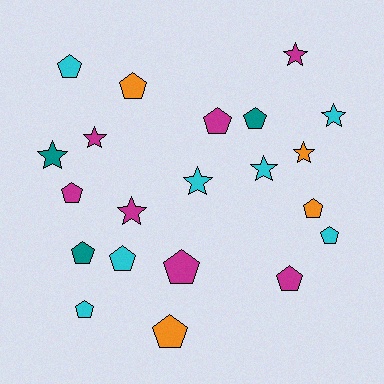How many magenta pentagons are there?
There are 4 magenta pentagons.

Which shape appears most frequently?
Pentagon, with 13 objects.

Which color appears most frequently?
Magenta, with 7 objects.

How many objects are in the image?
There are 21 objects.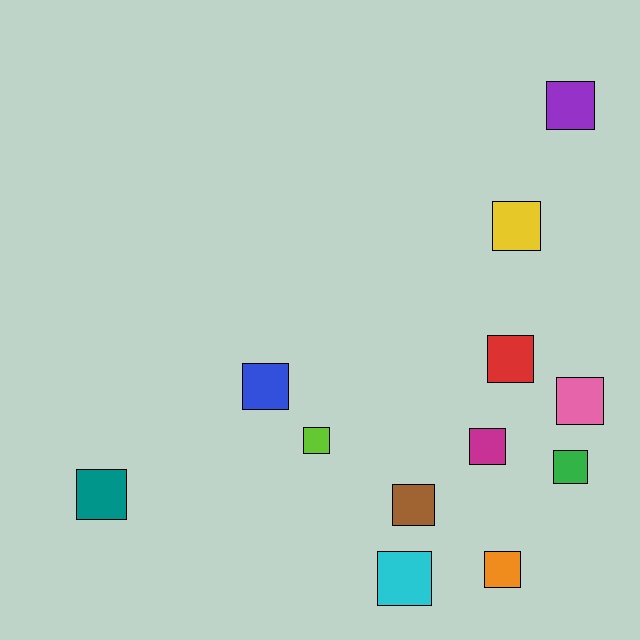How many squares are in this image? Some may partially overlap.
There are 12 squares.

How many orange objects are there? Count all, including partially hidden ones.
There is 1 orange object.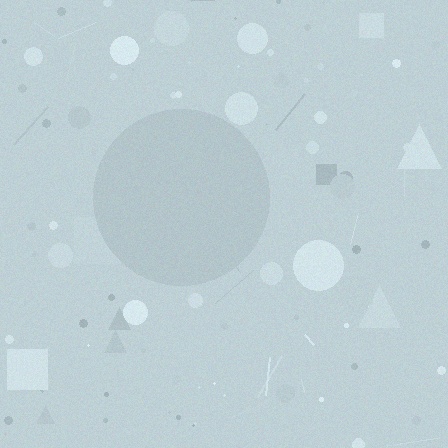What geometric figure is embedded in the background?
A circle is embedded in the background.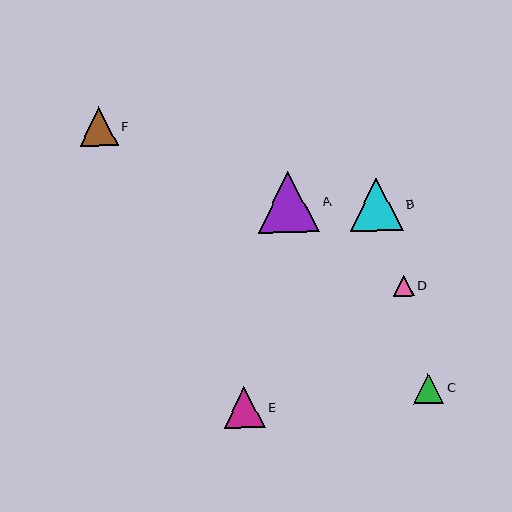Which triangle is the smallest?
Triangle D is the smallest with a size of approximately 21 pixels.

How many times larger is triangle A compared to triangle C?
Triangle A is approximately 2.0 times the size of triangle C.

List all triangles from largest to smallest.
From largest to smallest: A, B, E, F, C, D.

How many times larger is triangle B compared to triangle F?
Triangle B is approximately 1.4 times the size of triangle F.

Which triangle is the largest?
Triangle A is the largest with a size of approximately 61 pixels.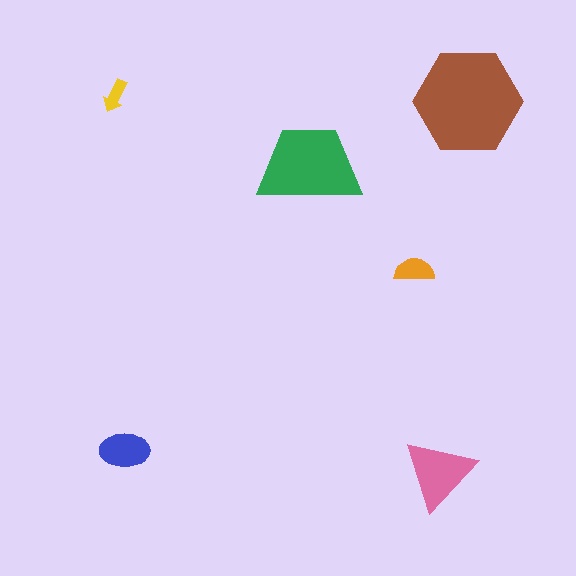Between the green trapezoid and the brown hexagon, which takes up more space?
The brown hexagon.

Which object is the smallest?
The yellow arrow.